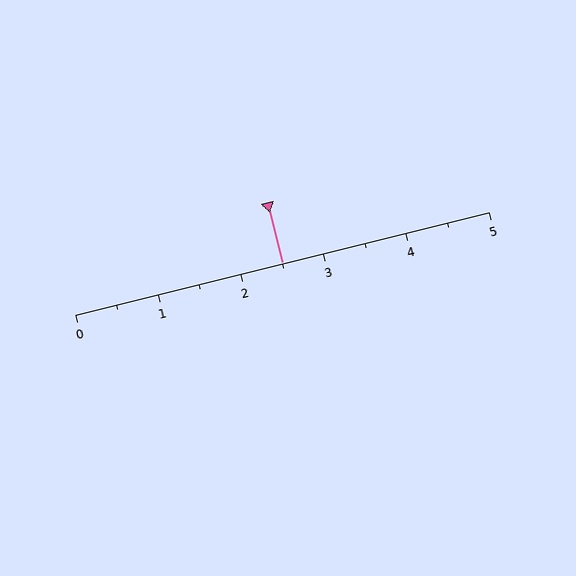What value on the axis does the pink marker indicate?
The marker indicates approximately 2.5.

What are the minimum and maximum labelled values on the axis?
The axis runs from 0 to 5.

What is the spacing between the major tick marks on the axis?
The major ticks are spaced 1 apart.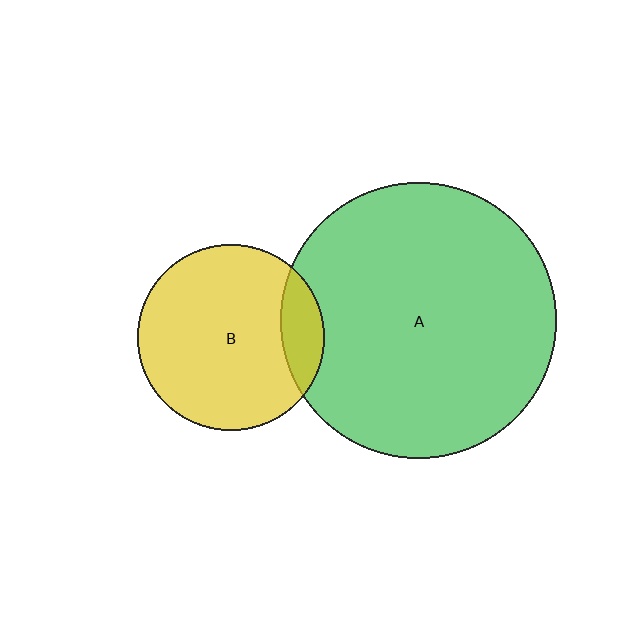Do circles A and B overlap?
Yes.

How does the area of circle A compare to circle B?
Approximately 2.2 times.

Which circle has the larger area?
Circle A (green).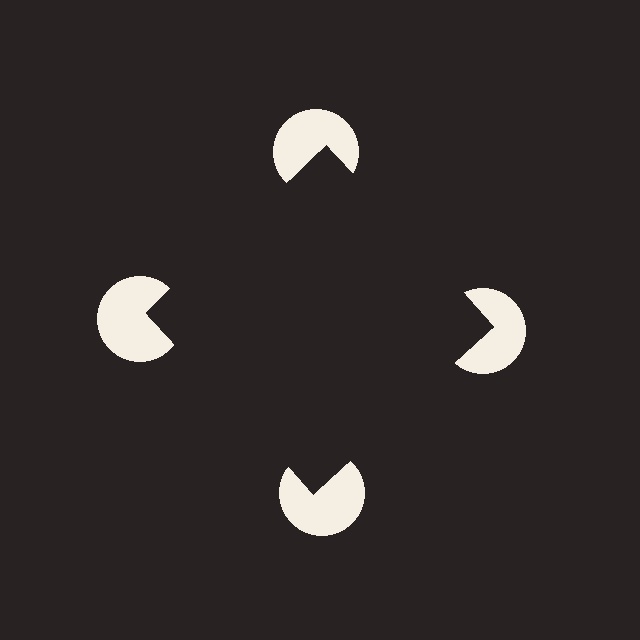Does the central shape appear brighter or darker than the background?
It typically appears slightly darker than the background, even though no actual brightness change is drawn.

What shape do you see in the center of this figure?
An illusory square — its edges are inferred from the aligned wedge cuts in the pac-man discs, not physically drawn.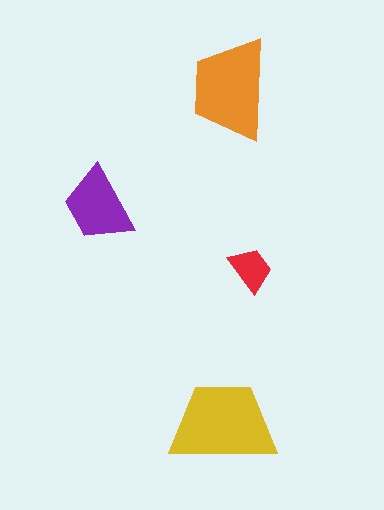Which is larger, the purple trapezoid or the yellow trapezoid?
The yellow one.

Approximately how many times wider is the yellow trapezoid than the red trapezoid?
About 2.5 times wider.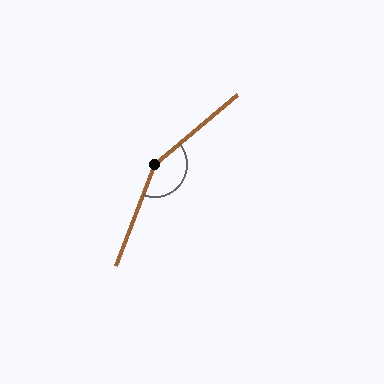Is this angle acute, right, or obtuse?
It is obtuse.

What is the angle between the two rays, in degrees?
Approximately 152 degrees.